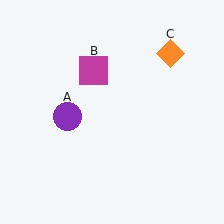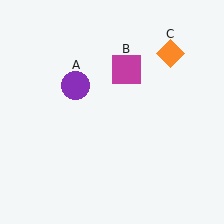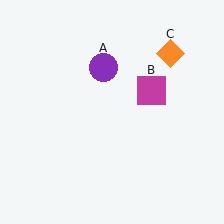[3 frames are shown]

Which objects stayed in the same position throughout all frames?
Orange diamond (object C) remained stationary.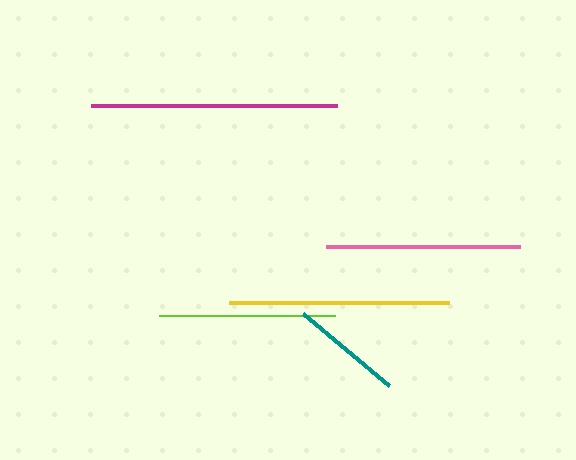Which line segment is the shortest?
The teal line is the shortest at approximately 113 pixels.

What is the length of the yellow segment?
The yellow segment is approximately 220 pixels long.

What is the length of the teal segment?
The teal segment is approximately 113 pixels long.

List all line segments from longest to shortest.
From longest to shortest: magenta, yellow, pink, lime, teal.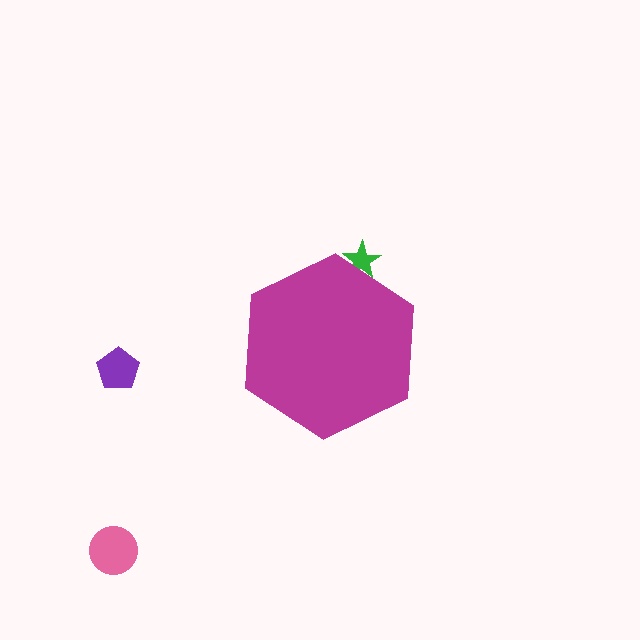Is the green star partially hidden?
Yes, the green star is partially hidden behind the magenta hexagon.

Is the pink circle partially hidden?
No, the pink circle is fully visible.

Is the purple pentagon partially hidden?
No, the purple pentagon is fully visible.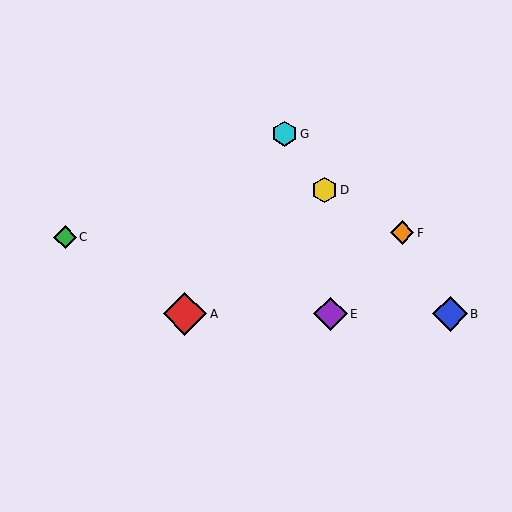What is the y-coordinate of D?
Object D is at y≈190.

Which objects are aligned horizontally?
Objects A, B, E are aligned horizontally.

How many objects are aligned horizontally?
3 objects (A, B, E) are aligned horizontally.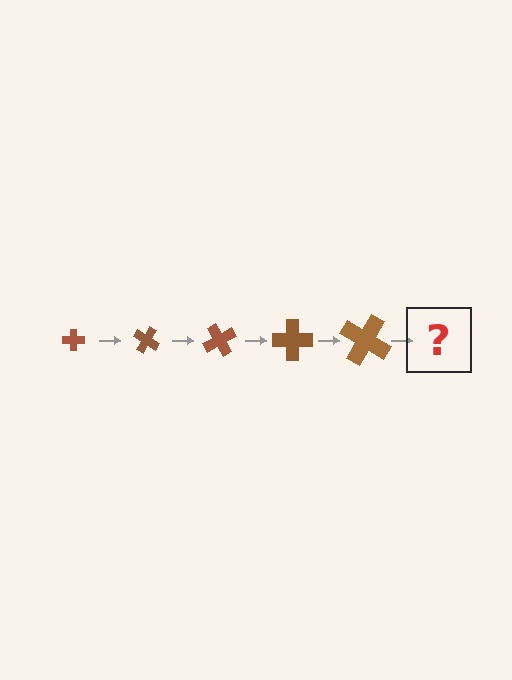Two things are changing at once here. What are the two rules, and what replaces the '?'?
The two rules are that the cross grows larger each step and it rotates 30 degrees each step. The '?' should be a cross, larger than the previous one and rotated 150 degrees from the start.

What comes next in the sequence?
The next element should be a cross, larger than the previous one and rotated 150 degrees from the start.